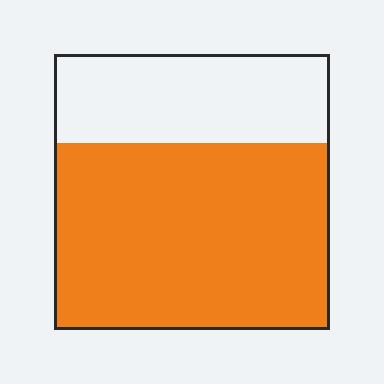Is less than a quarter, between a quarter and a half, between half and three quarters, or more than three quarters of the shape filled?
Between half and three quarters.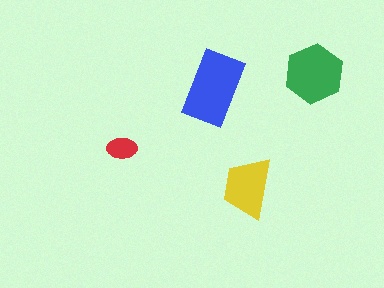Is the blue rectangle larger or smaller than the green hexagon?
Larger.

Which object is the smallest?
The red ellipse.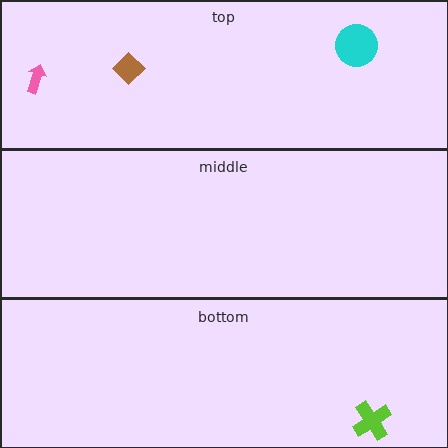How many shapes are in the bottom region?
1.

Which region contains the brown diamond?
The top region.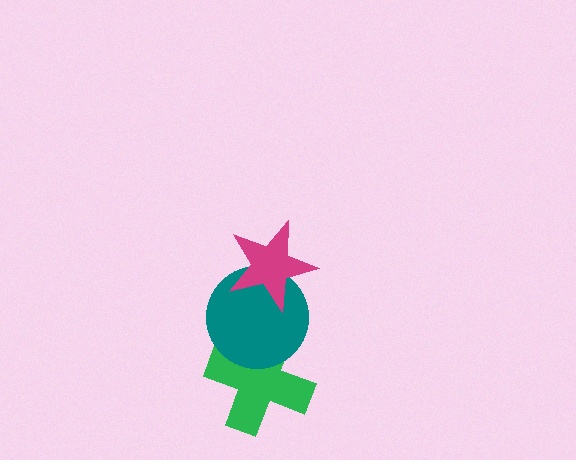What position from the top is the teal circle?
The teal circle is 2nd from the top.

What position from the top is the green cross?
The green cross is 3rd from the top.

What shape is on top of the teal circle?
The magenta star is on top of the teal circle.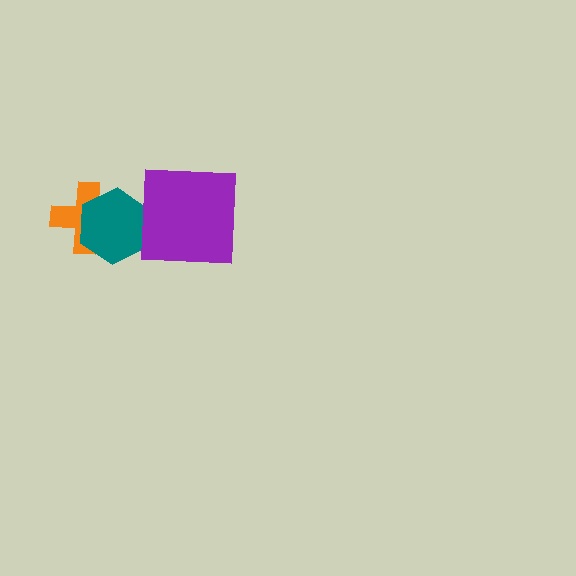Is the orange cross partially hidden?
Yes, it is partially covered by another shape.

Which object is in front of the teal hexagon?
The purple square is in front of the teal hexagon.